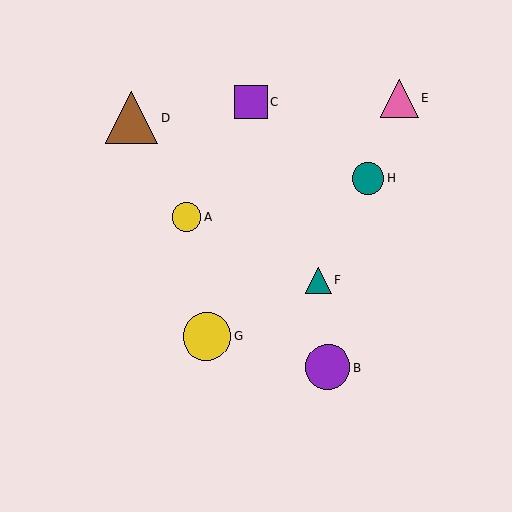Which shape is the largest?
The brown triangle (labeled D) is the largest.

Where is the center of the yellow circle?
The center of the yellow circle is at (207, 336).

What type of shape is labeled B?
Shape B is a purple circle.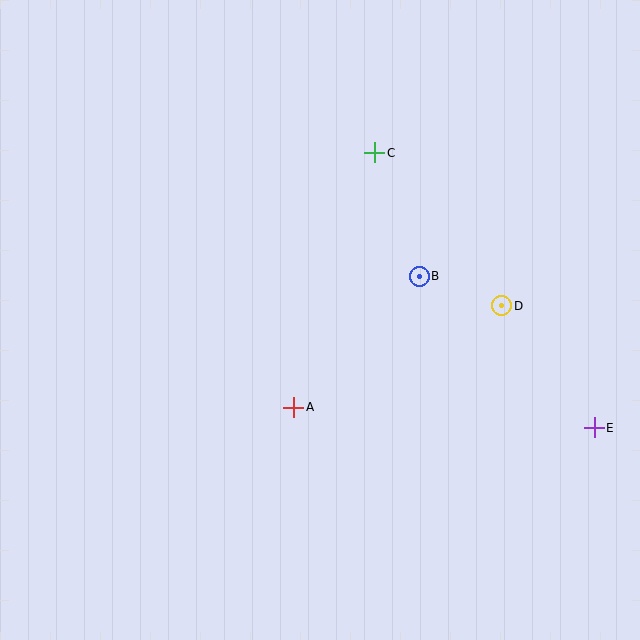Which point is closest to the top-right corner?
Point C is closest to the top-right corner.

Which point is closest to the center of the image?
Point A at (294, 407) is closest to the center.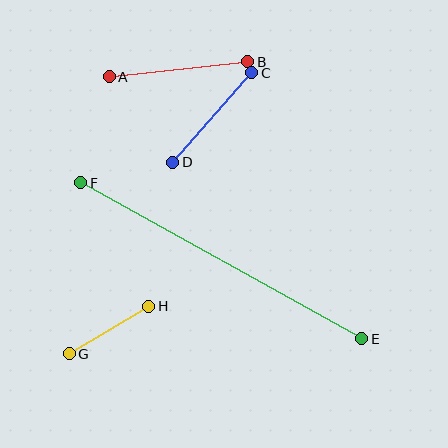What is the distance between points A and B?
The distance is approximately 139 pixels.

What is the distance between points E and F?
The distance is approximately 321 pixels.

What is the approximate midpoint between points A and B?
The midpoint is at approximately (179, 69) pixels.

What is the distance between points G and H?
The distance is approximately 93 pixels.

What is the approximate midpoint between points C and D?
The midpoint is at approximately (212, 118) pixels.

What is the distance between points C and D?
The distance is approximately 119 pixels.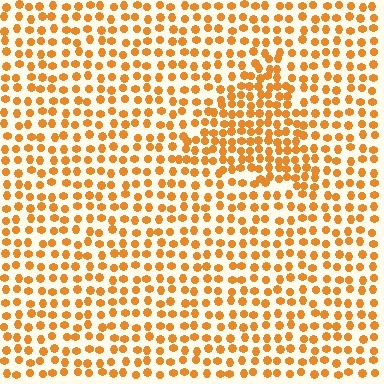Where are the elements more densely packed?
The elements are more densely packed inside the triangle boundary.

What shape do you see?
I see a triangle.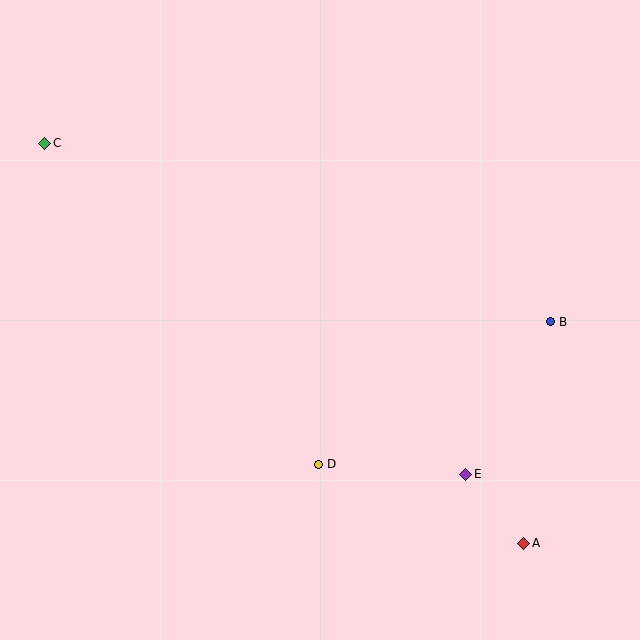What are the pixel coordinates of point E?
Point E is at (466, 474).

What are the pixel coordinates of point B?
Point B is at (551, 322).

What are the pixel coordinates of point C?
Point C is at (45, 143).